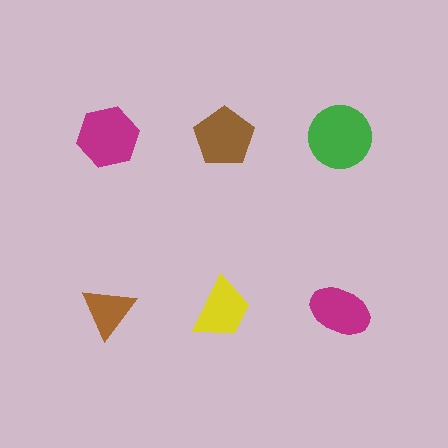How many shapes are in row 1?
3 shapes.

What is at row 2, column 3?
A magenta ellipse.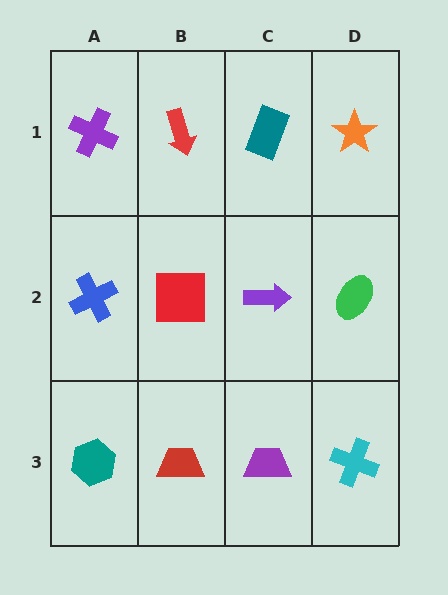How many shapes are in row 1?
4 shapes.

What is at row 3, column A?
A teal hexagon.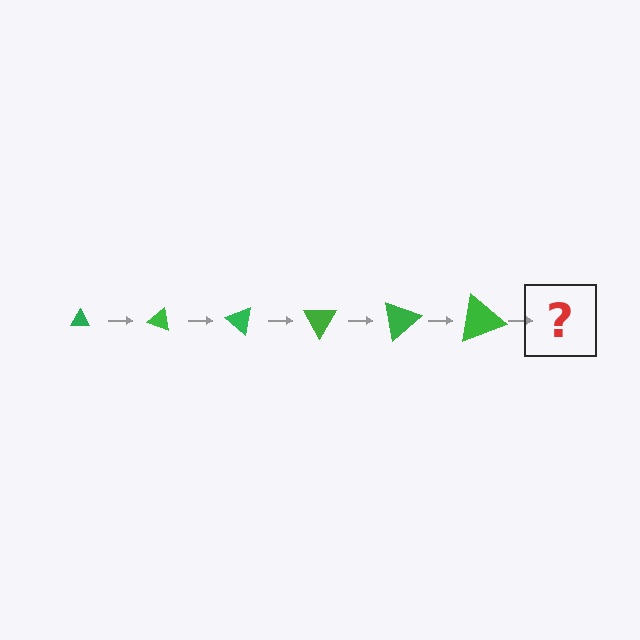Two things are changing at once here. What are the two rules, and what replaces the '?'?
The two rules are that the triangle grows larger each step and it rotates 20 degrees each step. The '?' should be a triangle, larger than the previous one and rotated 120 degrees from the start.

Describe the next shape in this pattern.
It should be a triangle, larger than the previous one and rotated 120 degrees from the start.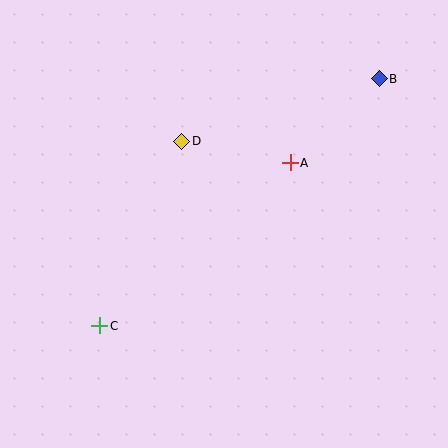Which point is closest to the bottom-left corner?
Point C is closest to the bottom-left corner.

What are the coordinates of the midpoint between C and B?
The midpoint between C and B is at (239, 202).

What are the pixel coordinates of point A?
Point A is at (290, 163).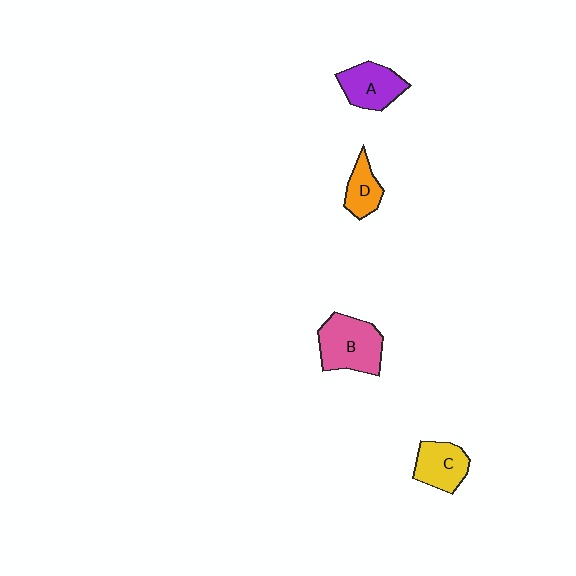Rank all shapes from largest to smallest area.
From largest to smallest: B (pink), A (purple), C (yellow), D (orange).